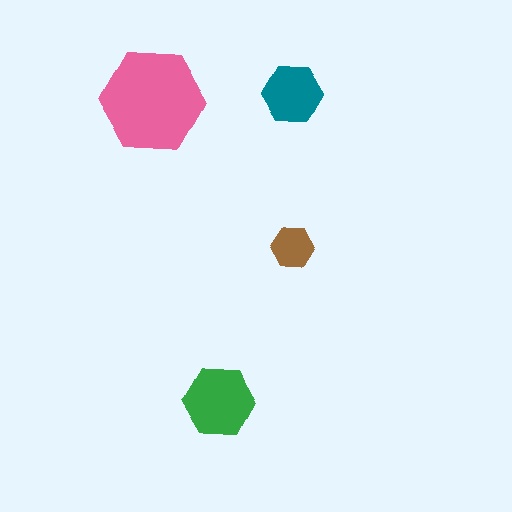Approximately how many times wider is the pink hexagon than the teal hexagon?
About 1.5 times wider.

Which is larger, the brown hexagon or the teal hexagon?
The teal one.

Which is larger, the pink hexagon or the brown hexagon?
The pink one.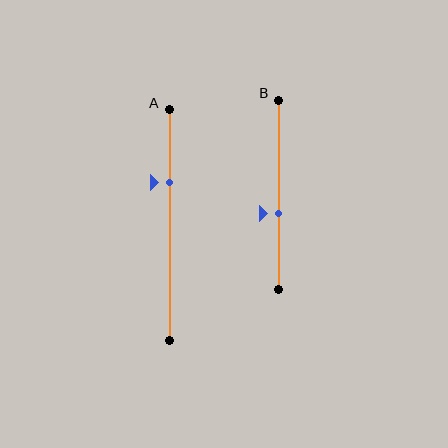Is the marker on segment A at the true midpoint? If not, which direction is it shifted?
No, the marker on segment A is shifted upward by about 18% of the segment length.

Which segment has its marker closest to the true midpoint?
Segment B has its marker closest to the true midpoint.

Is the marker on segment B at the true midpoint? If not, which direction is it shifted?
No, the marker on segment B is shifted downward by about 10% of the segment length.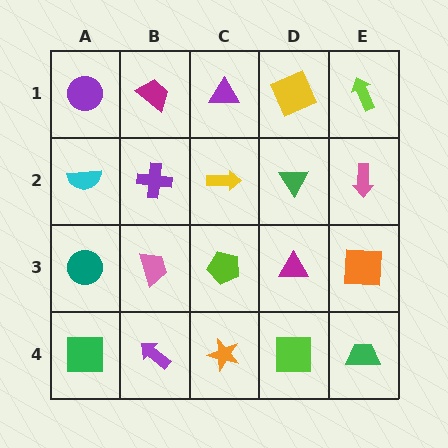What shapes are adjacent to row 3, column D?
A green triangle (row 2, column D), a lime square (row 4, column D), a lime pentagon (row 3, column C), an orange square (row 3, column E).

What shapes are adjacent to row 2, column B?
A magenta trapezoid (row 1, column B), a pink trapezoid (row 3, column B), a cyan semicircle (row 2, column A), a yellow arrow (row 2, column C).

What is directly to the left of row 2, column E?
A green triangle.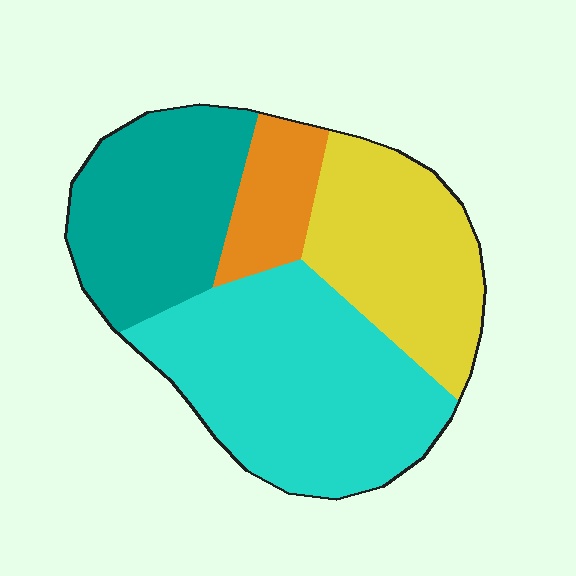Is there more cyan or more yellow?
Cyan.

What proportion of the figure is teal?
Teal takes up about one quarter (1/4) of the figure.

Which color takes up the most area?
Cyan, at roughly 40%.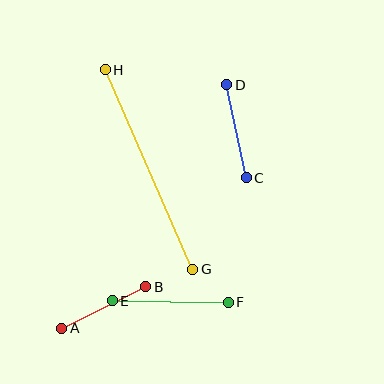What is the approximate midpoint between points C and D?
The midpoint is at approximately (237, 131) pixels.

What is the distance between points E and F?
The distance is approximately 116 pixels.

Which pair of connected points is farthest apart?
Points G and H are farthest apart.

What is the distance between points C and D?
The distance is approximately 95 pixels.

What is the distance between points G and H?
The distance is approximately 218 pixels.